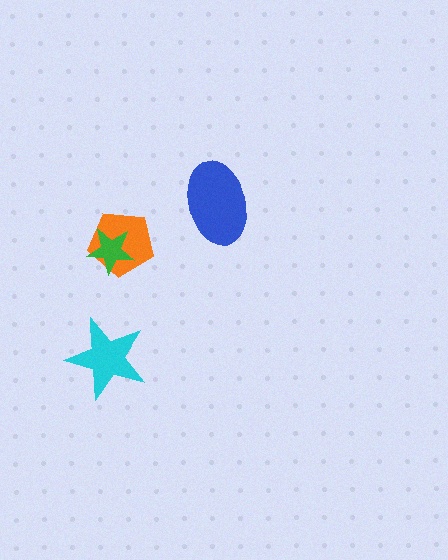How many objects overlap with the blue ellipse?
0 objects overlap with the blue ellipse.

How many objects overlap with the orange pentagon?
1 object overlaps with the orange pentagon.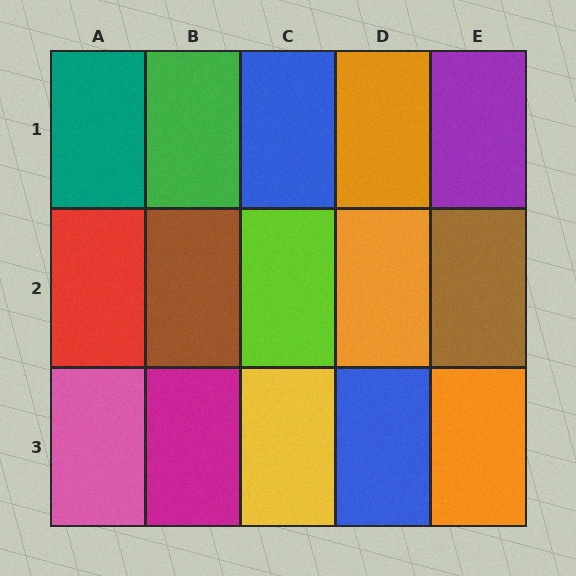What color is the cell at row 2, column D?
Orange.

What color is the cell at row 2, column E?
Brown.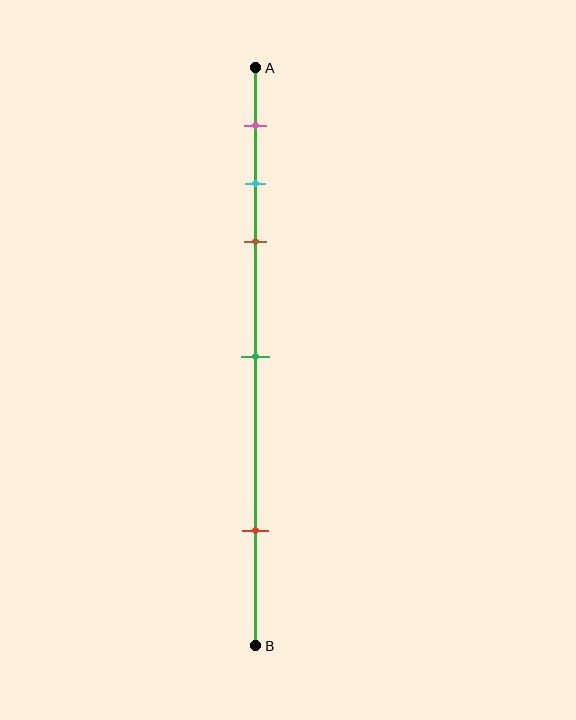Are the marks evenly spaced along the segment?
No, the marks are not evenly spaced.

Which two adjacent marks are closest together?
The cyan and brown marks are the closest adjacent pair.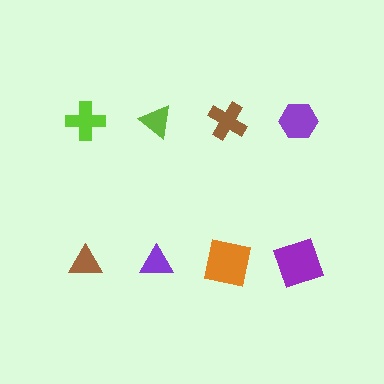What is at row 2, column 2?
A purple triangle.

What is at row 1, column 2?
A lime triangle.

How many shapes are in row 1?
4 shapes.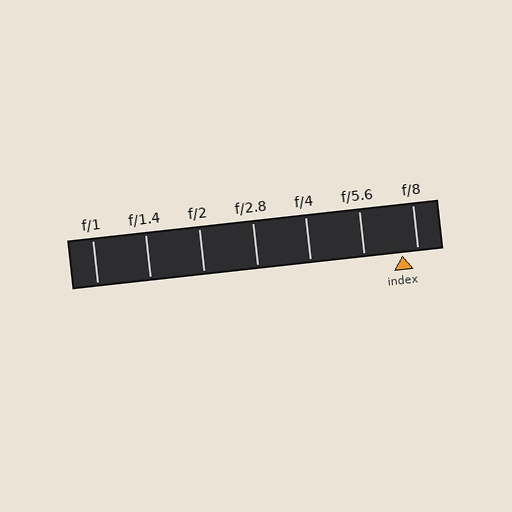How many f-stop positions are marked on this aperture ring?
There are 7 f-stop positions marked.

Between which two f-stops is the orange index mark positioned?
The index mark is between f/5.6 and f/8.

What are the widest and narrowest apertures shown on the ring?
The widest aperture shown is f/1 and the narrowest is f/8.